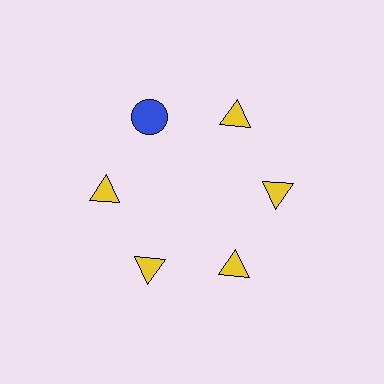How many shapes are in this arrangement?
There are 6 shapes arranged in a ring pattern.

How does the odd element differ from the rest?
It differs in both color (blue instead of yellow) and shape (circle instead of triangle).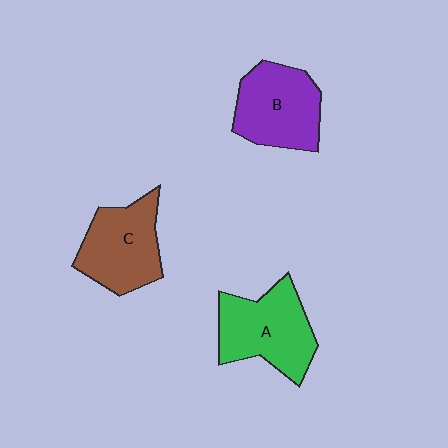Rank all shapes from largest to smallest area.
From largest to smallest: A (green), B (purple), C (brown).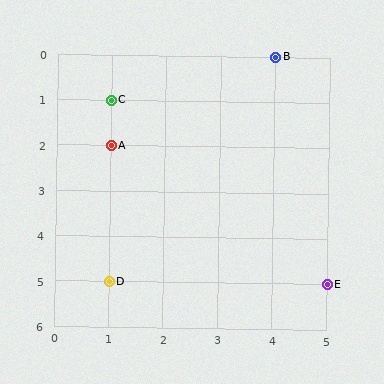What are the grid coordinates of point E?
Point E is at grid coordinates (5, 5).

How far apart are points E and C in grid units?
Points E and C are 4 columns and 4 rows apart (about 5.7 grid units diagonally).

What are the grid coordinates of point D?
Point D is at grid coordinates (1, 5).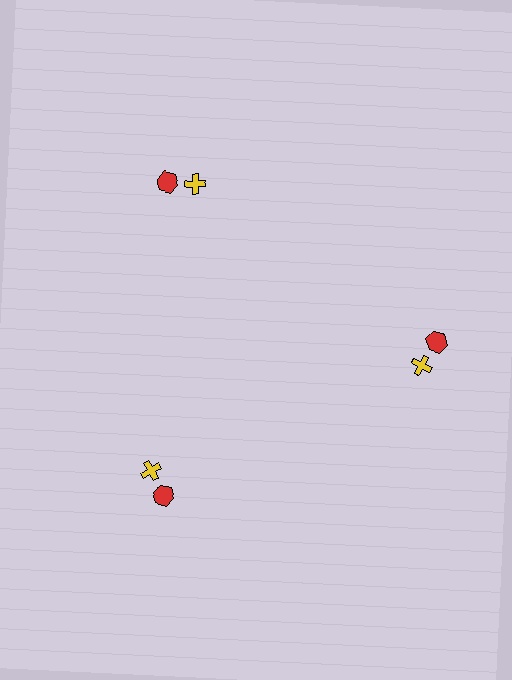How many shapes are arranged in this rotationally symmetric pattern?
There are 6 shapes, arranged in 3 groups of 2.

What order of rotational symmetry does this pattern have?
This pattern has 3-fold rotational symmetry.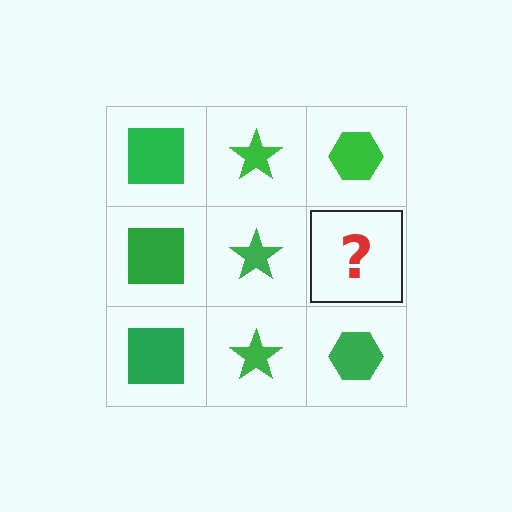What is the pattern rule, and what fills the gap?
The rule is that each column has a consistent shape. The gap should be filled with a green hexagon.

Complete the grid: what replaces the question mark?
The question mark should be replaced with a green hexagon.